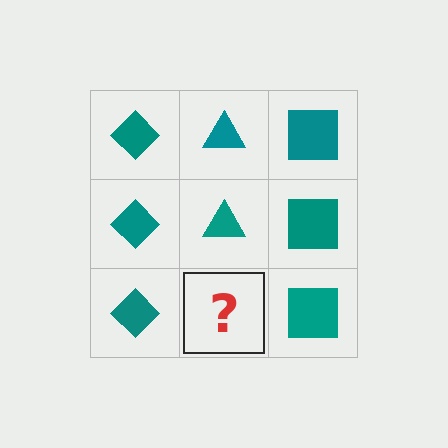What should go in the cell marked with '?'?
The missing cell should contain a teal triangle.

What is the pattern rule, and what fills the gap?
The rule is that each column has a consistent shape. The gap should be filled with a teal triangle.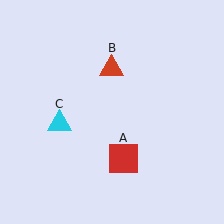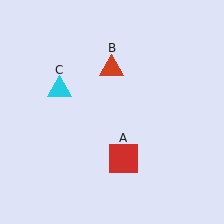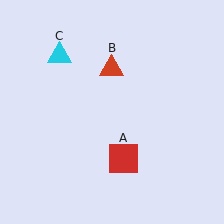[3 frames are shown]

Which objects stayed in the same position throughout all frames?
Red square (object A) and red triangle (object B) remained stationary.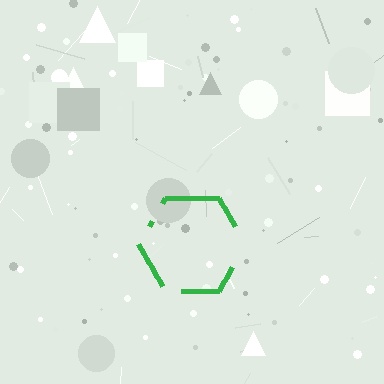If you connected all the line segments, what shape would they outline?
They would outline a hexagon.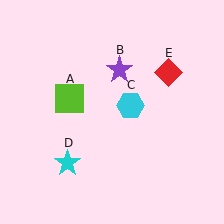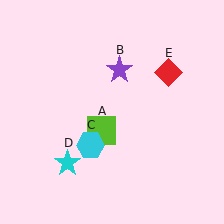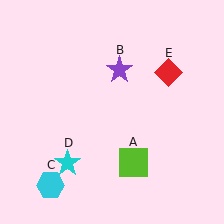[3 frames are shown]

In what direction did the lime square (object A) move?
The lime square (object A) moved down and to the right.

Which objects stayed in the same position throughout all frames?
Purple star (object B) and cyan star (object D) and red diamond (object E) remained stationary.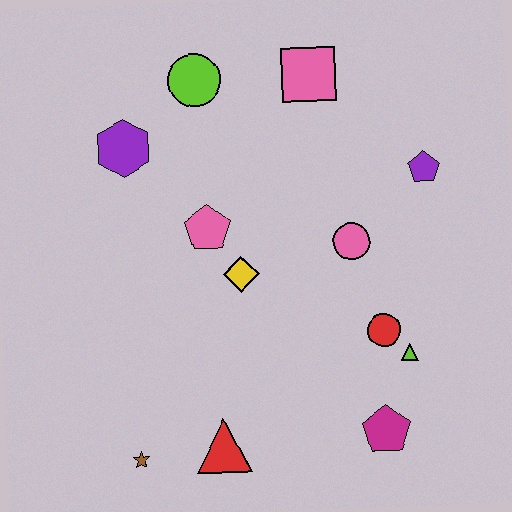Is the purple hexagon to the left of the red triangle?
Yes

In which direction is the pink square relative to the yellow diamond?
The pink square is above the yellow diamond.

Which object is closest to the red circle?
The lime triangle is closest to the red circle.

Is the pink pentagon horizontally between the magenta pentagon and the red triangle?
No